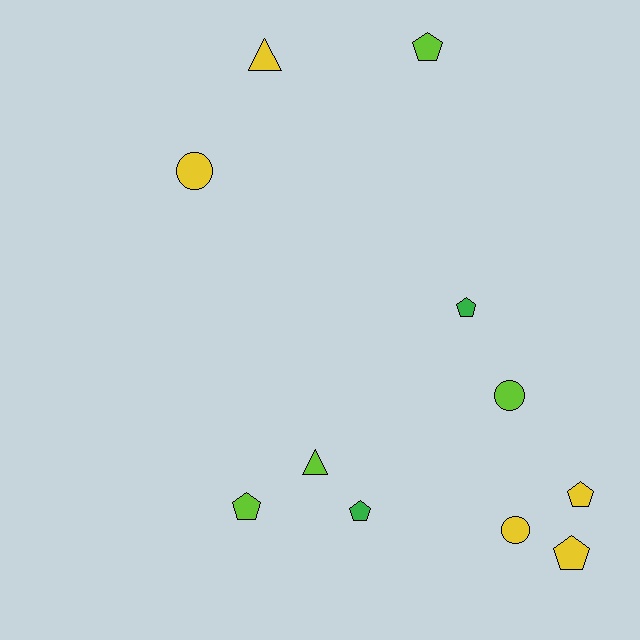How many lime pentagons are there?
There are 2 lime pentagons.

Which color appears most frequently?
Yellow, with 5 objects.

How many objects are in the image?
There are 11 objects.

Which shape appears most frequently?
Pentagon, with 6 objects.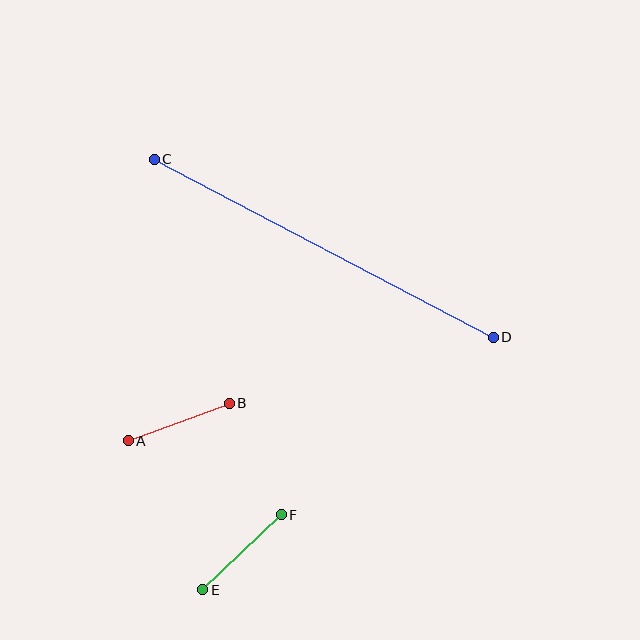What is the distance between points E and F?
The distance is approximately 109 pixels.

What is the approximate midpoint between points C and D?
The midpoint is at approximately (324, 248) pixels.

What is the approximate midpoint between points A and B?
The midpoint is at approximately (179, 422) pixels.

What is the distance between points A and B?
The distance is approximately 108 pixels.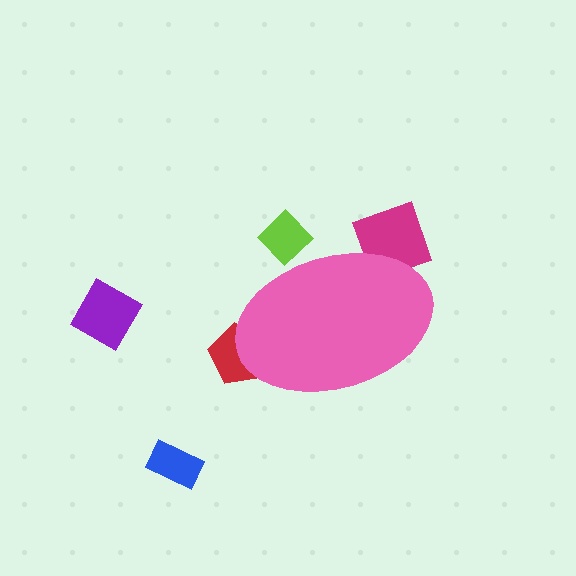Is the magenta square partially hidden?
Yes, the magenta square is partially hidden behind the pink ellipse.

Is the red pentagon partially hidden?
Yes, the red pentagon is partially hidden behind the pink ellipse.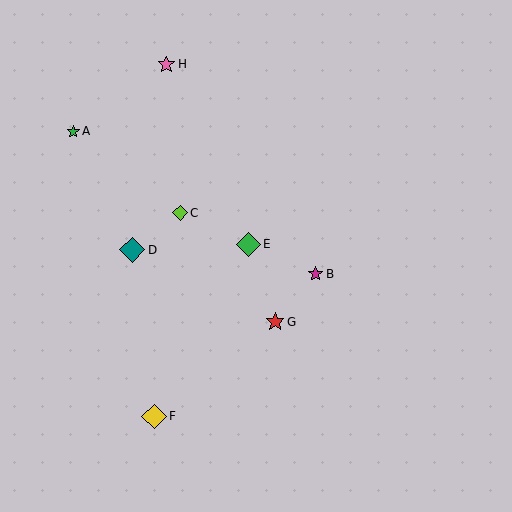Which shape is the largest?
The teal diamond (labeled D) is the largest.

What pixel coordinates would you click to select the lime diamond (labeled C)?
Click at (180, 213) to select the lime diamond C.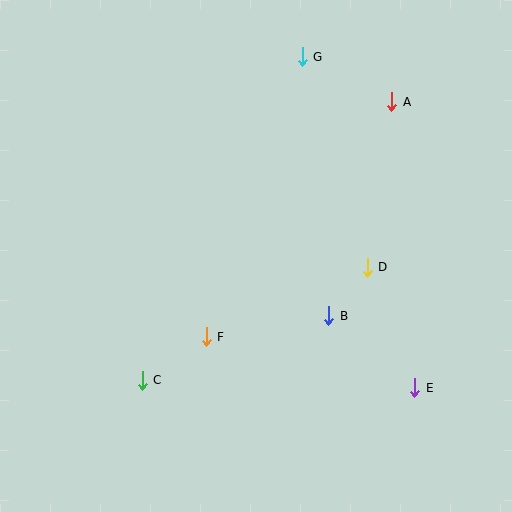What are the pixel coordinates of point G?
Point G is at (302, 57).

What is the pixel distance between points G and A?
The distance between G and A is 100 pixels.